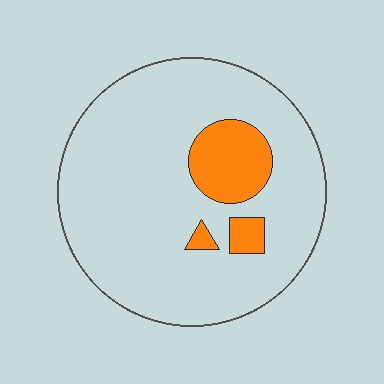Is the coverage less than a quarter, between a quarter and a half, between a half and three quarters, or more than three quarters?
Less than a quarter.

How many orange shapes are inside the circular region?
3.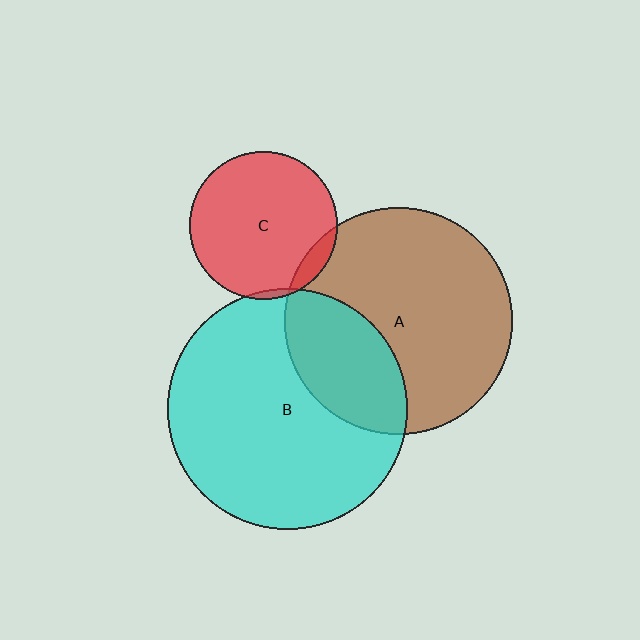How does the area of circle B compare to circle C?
Approximately 2.7 times.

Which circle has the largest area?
Circle B (cyan).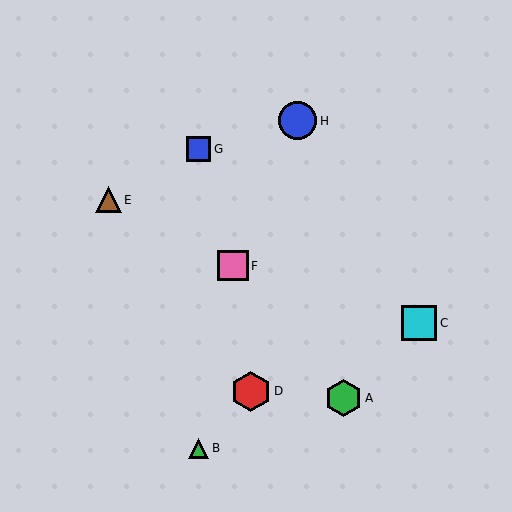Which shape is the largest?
The red hexagon (labeled D) is the largest.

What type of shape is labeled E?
Shape E is a brown triangle.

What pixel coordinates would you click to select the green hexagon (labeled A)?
Click at (343, 398) to select the green hexagon A.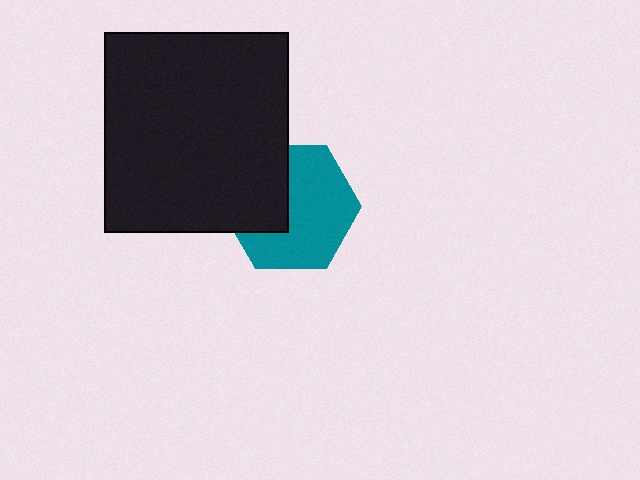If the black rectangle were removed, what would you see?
You would see the complete teal hexagon.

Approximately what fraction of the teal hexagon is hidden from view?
Roughly 37% of the teal hexagon is hidden behind the black rectangle.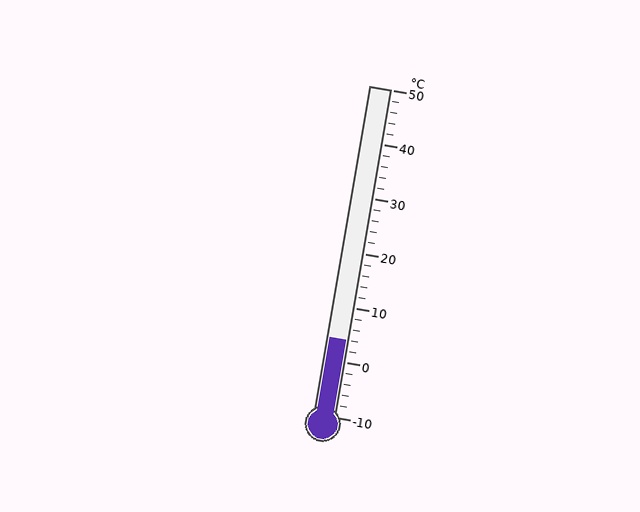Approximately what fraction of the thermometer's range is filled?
The thermometer is filled to approximately 25% of its range.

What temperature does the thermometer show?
The thermometer shows approximately 4°C.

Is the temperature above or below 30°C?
The temperature is below 30°C.